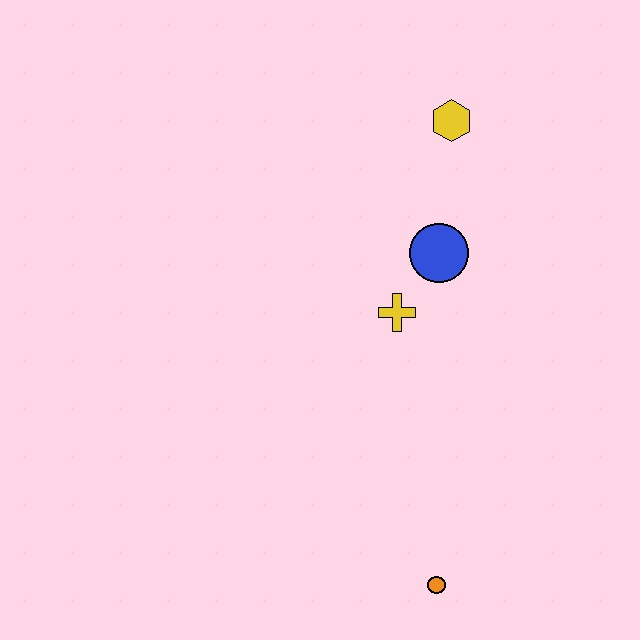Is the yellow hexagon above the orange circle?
Yes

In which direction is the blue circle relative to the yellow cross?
The blue circle is above the yellow cross.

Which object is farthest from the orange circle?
The yellow hexagon is farthest from the orange circle.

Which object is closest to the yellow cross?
The blue circle is closest to the yellow cross.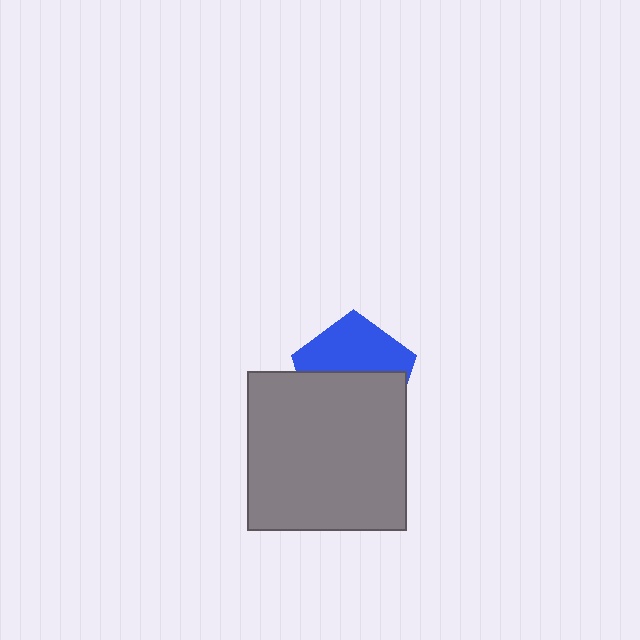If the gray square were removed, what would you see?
You would see the complete blue pentagon.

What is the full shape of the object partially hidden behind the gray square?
The partially hidden object is a blue pentagon.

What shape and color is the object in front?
The object in front is a gray square.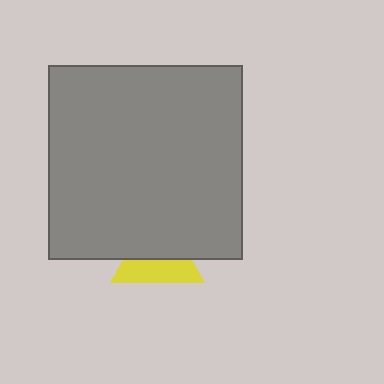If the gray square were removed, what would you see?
You would see the complete yellow triangle.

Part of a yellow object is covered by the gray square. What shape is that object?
It is a triangle.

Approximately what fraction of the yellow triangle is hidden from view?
Roughly 51% of the yellow triangle is hidden behind the gray square.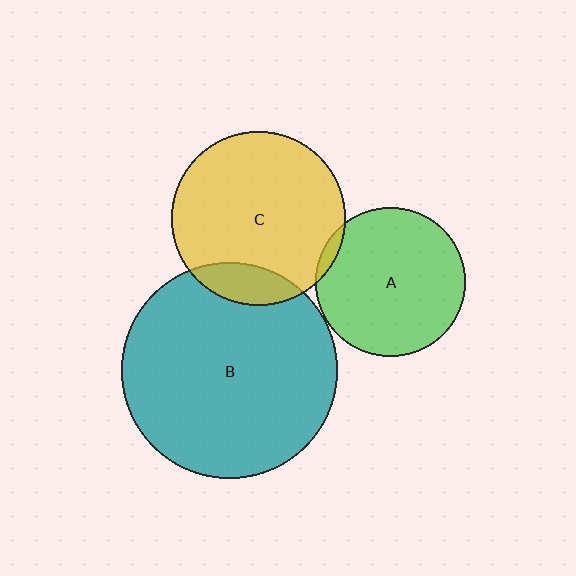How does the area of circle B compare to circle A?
Approximately 2.1 times.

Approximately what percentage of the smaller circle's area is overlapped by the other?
Approximately 15%.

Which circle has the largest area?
Circle B (teal).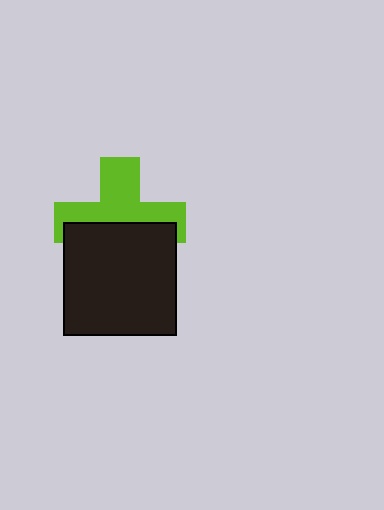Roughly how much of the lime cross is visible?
About half of it is visible (roughly 53%).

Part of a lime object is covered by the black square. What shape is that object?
It is a cross.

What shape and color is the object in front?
The object in front is a black square.